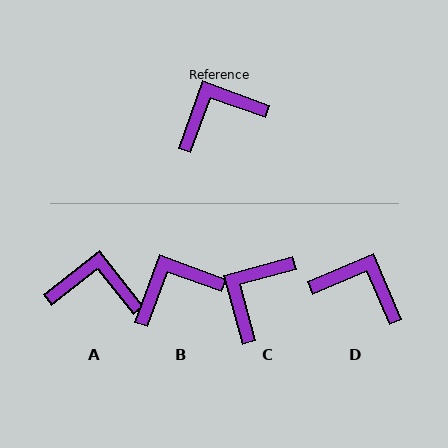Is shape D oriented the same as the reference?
No, it is off by about 47 degrees.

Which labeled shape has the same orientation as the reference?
B.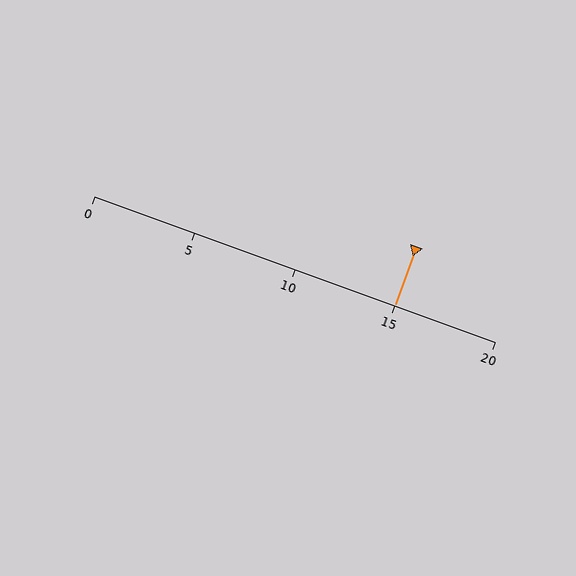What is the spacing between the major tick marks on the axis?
The major ticks are spaced 5 apart.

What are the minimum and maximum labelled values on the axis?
The axis runs from 0 to 20.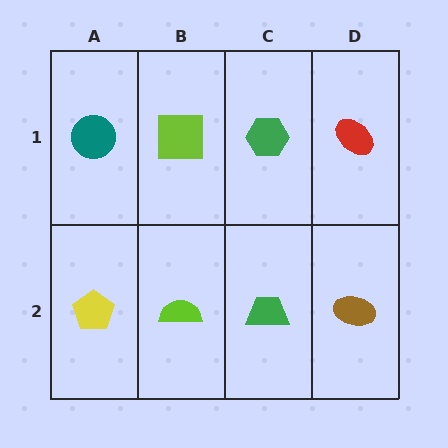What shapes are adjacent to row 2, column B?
A lime square (row 1, column B), a yellow pentagon (row 2, column A), a green trapezoid (row 2, column C).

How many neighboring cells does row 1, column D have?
2.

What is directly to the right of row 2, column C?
A brown ellipse.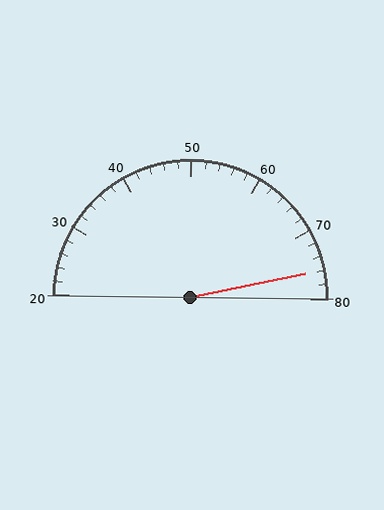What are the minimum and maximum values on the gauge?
The gauge ranges from 20 to 80.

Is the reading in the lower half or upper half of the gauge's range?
The reading is in the upper half of the range (20 to 80).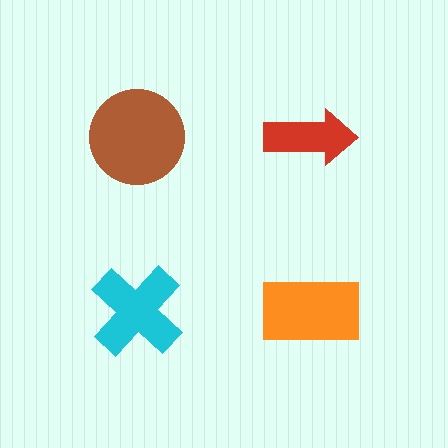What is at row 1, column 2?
A red arrow.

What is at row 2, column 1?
A cyan cross.